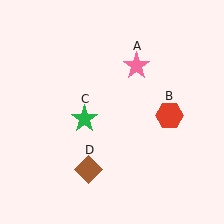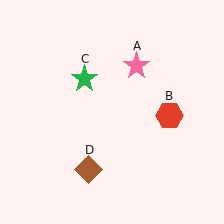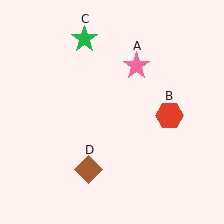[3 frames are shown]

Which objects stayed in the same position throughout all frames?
Pink star (object A) and red hexagon (object B) and brown diamond (object D) remained stationary.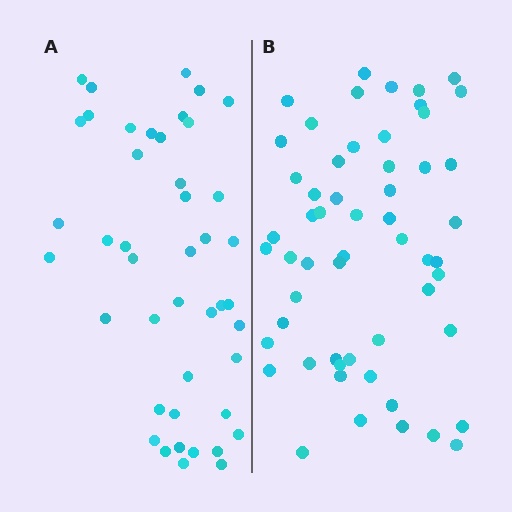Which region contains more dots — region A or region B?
Region B (the right region) has more dots.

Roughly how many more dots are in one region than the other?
Region B has roughly 12 or so more dots than region A.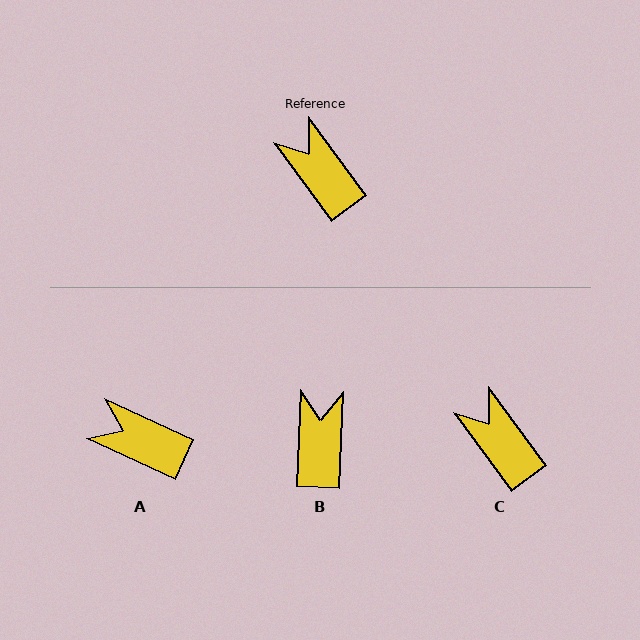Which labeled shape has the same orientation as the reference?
C.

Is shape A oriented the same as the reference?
No, it is off by about 29 degrees.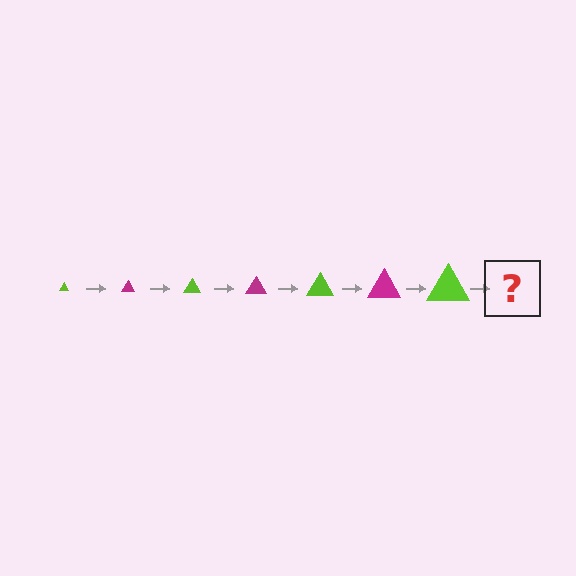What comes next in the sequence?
The next element should be a magenta triangle, larger than the previous one.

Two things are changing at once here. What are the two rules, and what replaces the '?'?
The two rules are that the triangle grows larger each step and the color cycles through lime and magenta. The '?' should be a magenta triangle, larger than the previous one.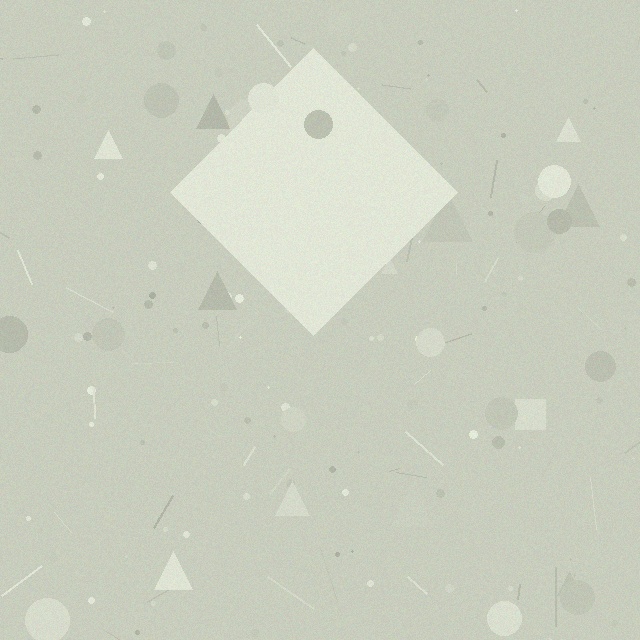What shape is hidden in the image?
A diamond is hidden in the image.